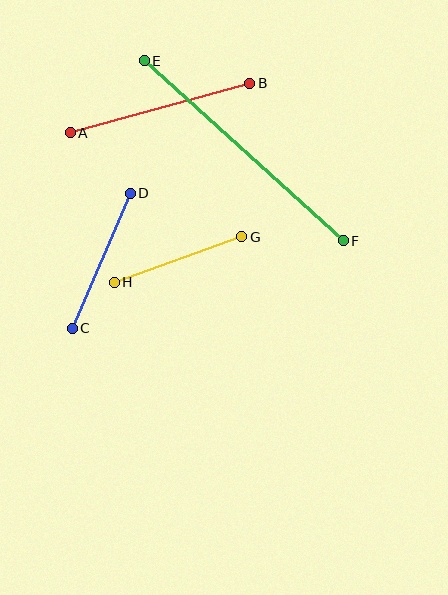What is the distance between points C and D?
The distance is approximately 147 pixels.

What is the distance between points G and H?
The distance is approximately 135 pixels.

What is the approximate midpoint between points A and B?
The midpoint is at approximately (160, 108) pixels.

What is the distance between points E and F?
The distance is approximately 268 pixels.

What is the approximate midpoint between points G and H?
The midpoint is at approximately (178, 260) pixels.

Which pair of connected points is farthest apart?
Points E and F are farthest apart.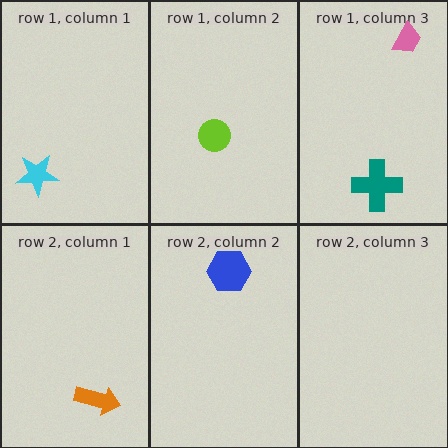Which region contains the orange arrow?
The row 2, column 1 region.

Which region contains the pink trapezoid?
The row 1, column 3 region.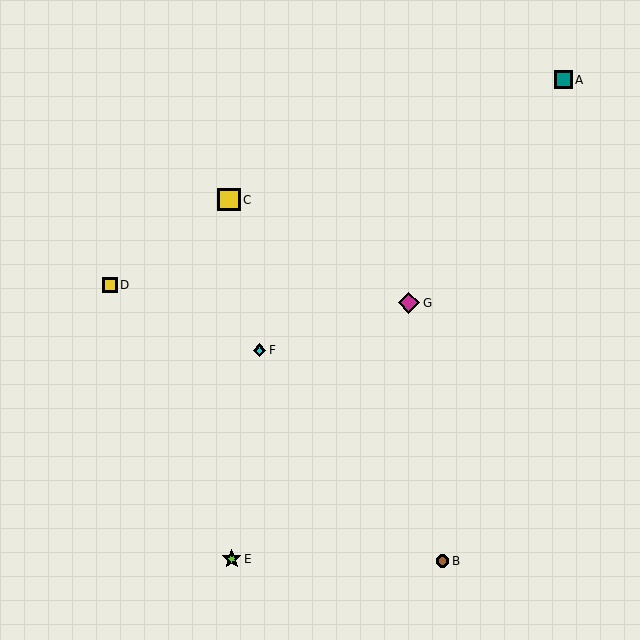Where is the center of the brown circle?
The center of the brown circle is at (443, 561).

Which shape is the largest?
The yellow square (labeled C) is the largest.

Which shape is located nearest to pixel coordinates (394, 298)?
The magenta diamond (labeled G) at (409, 303) is nearest to that location.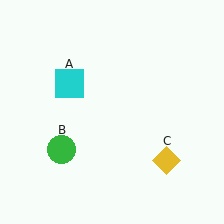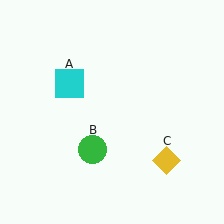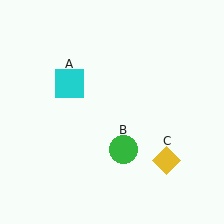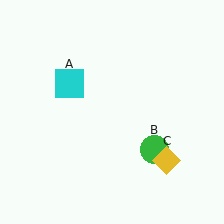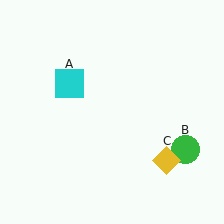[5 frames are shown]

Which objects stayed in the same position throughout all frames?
Cyan square (object A) and yellow diamond (object C) remained stationary.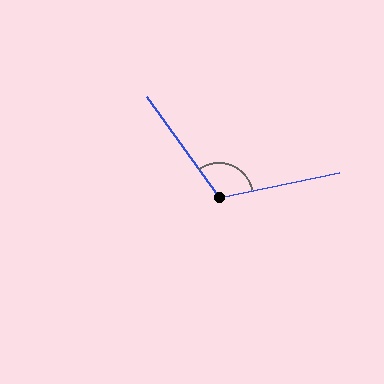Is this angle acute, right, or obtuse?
It is obtuse.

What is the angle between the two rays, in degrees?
Approximately 114 degrees.